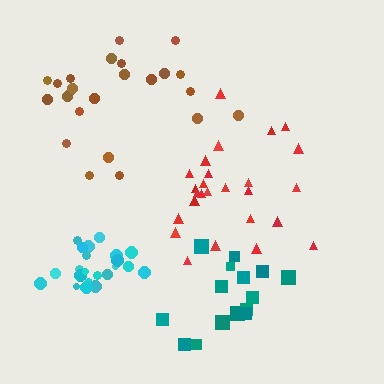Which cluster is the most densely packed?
Cyan.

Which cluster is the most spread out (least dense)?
Brown.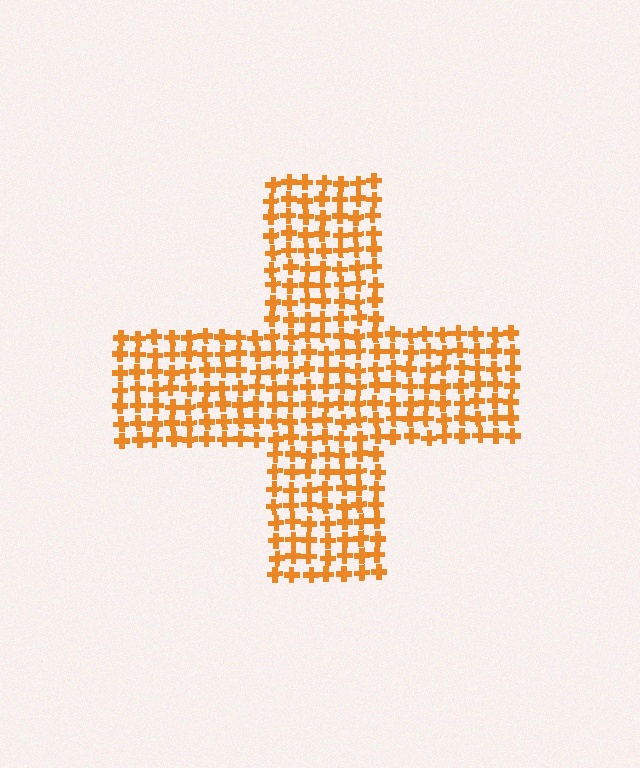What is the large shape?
The large shape is a cross.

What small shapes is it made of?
It is made of small crosses.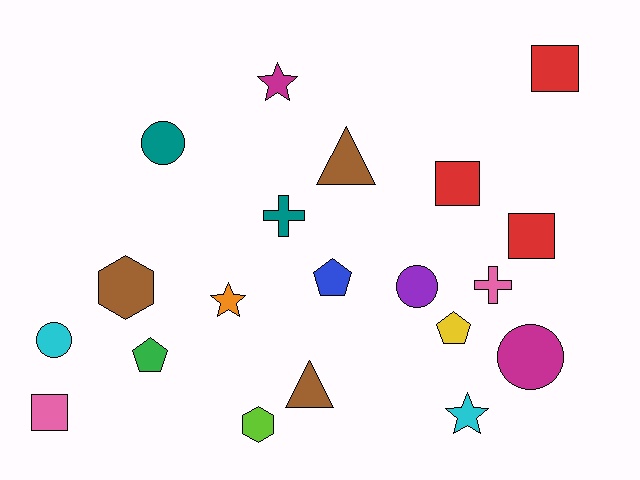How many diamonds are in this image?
There are no diamonds.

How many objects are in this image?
There are 20 objects.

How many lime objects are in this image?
There is 1 lime object.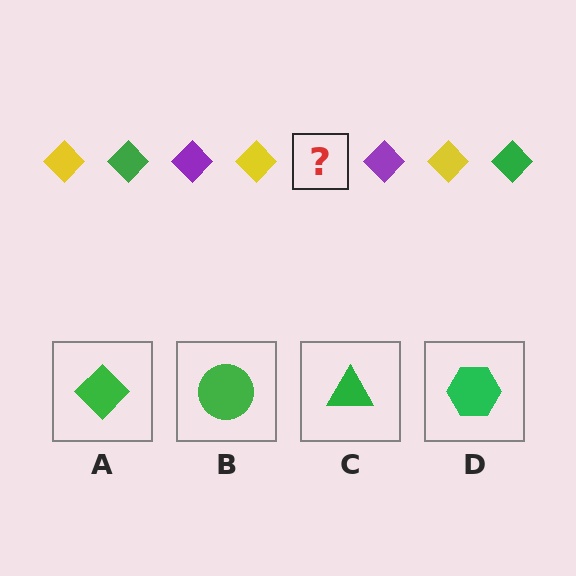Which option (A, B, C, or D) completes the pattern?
A.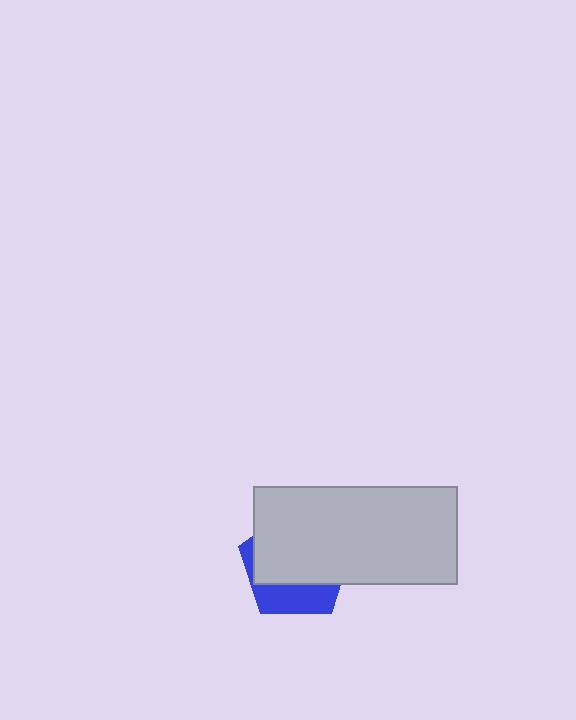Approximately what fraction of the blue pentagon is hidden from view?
Roughly 69% of the blue pentagon is hidden behind the light gray rectangle.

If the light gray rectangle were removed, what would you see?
You would see the complete blue pentagon.